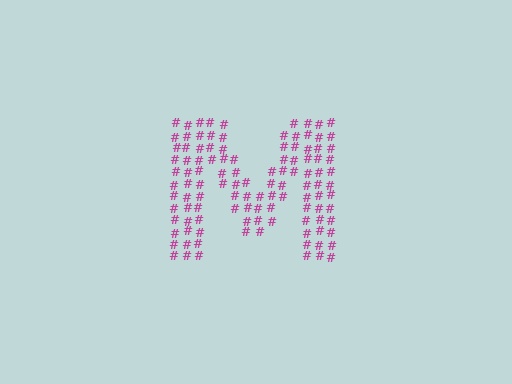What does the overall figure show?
The overall figure shows the letter M.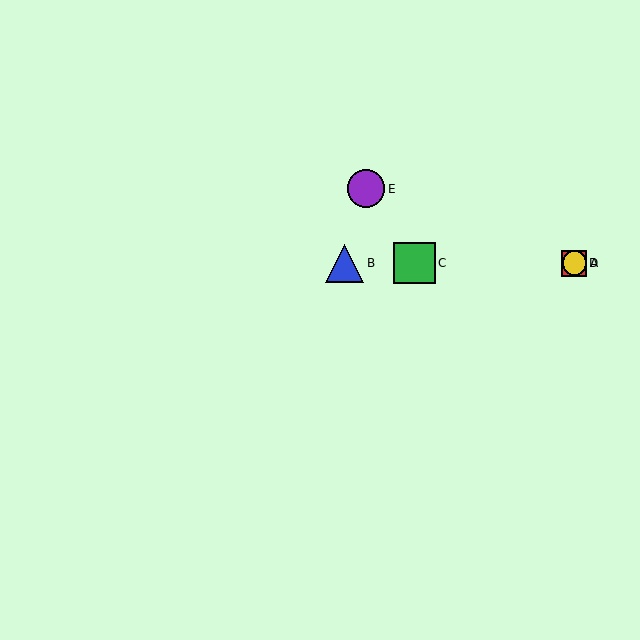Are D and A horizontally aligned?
Yes, both are at y≈263.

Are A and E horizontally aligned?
No, A is at y≈263 and E is at y≈189.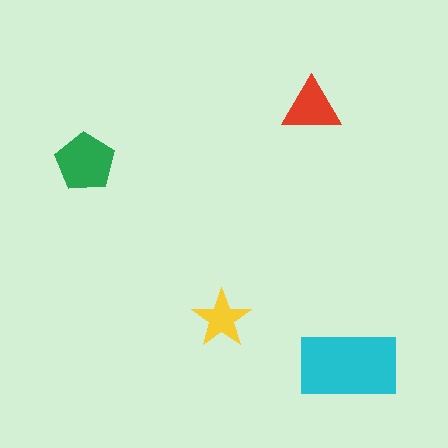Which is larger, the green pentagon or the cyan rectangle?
The cyan rectangle.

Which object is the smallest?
The yellow star.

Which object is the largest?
The cyan rectangle.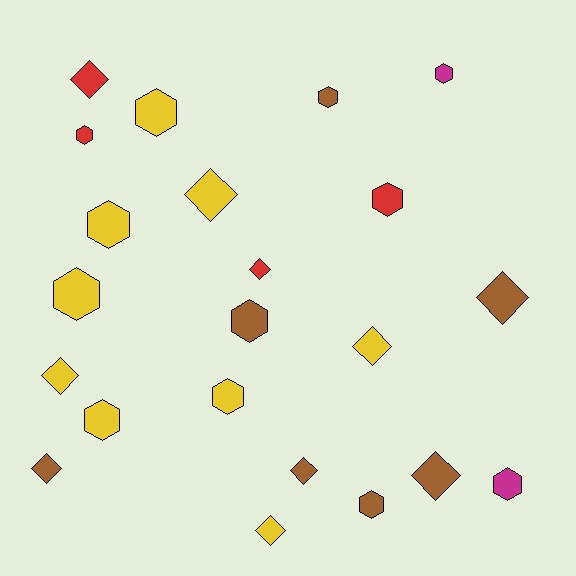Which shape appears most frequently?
Hexagon, with 12 objects.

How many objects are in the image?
There are 22 objects.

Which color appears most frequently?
Yellow, with 9 objects.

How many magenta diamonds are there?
There are no magenta diamonds.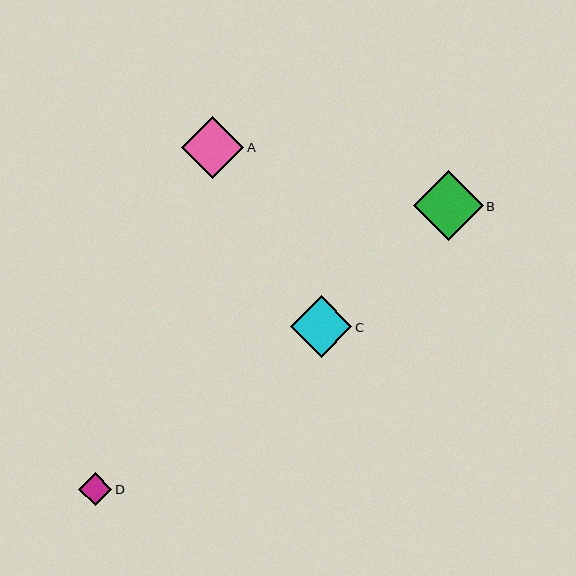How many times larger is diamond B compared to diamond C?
Diamond B is approximately 1.1 times the size of diamond C.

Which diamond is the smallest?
Diamond D is the smallest with a size of approximately 33 pixels.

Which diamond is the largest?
Diamond B is the largest with a size of approximately 70 pixels.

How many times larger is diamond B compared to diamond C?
Diamond B is approximately 1.1 times the size of diamond C.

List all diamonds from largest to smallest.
From largest to smallest: B, C, A, D.